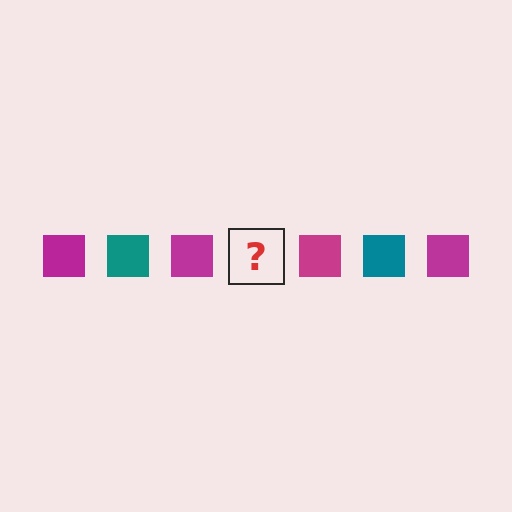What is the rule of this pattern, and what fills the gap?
The rule is that the pattern cycles through magenta, teal squares. The gap should be filled with a teal square.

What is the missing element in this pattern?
The missing element is a teal square.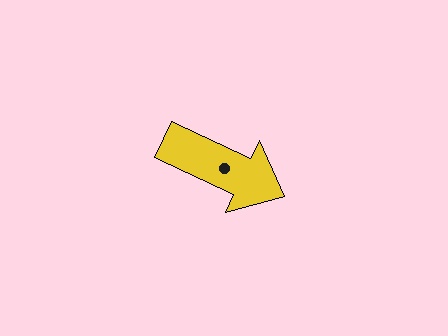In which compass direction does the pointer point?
Southeast.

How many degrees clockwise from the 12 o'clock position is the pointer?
Approximately 115 degrees.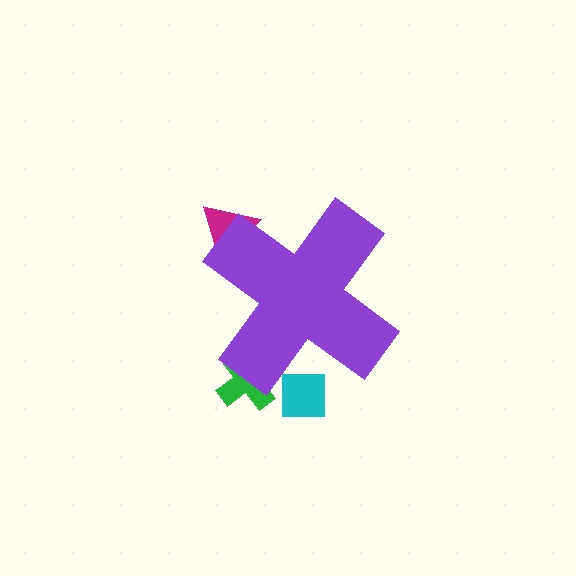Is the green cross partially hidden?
Yes, the green cross is partially hidden behind the purple cross.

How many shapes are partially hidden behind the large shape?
3 shapes are partially hidden.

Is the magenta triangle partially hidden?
Yes, the magenta triangle is partially hidden behind the purple cross.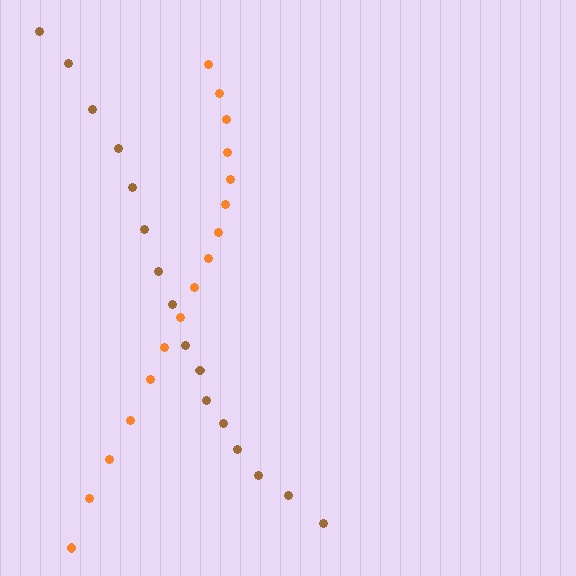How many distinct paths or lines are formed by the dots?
There are 2 distinct paths.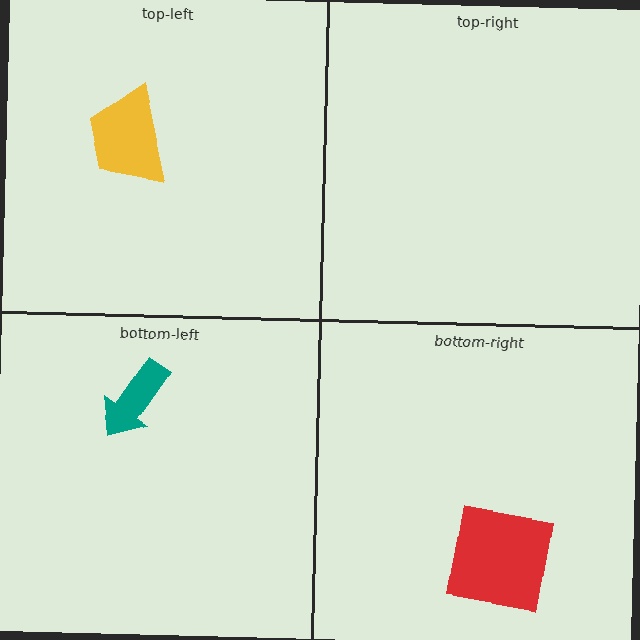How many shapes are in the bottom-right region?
1.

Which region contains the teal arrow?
The bottom-left region.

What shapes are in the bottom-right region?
The red square.